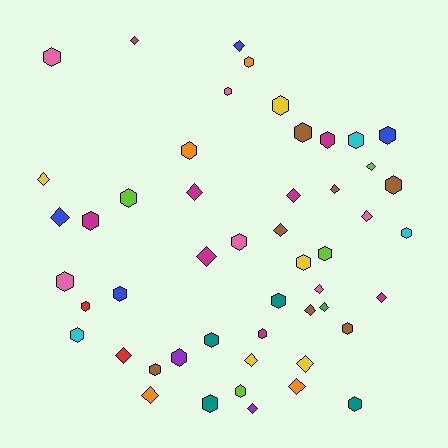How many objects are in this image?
There are 50 objects.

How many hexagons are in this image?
There are 29 hexagons.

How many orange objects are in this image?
There are 4 orange objects.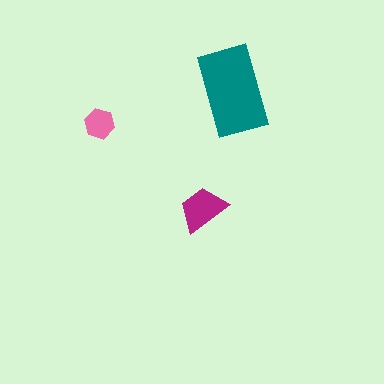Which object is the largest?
The teal rectangle.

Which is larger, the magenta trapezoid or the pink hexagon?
The magenta trapezoid.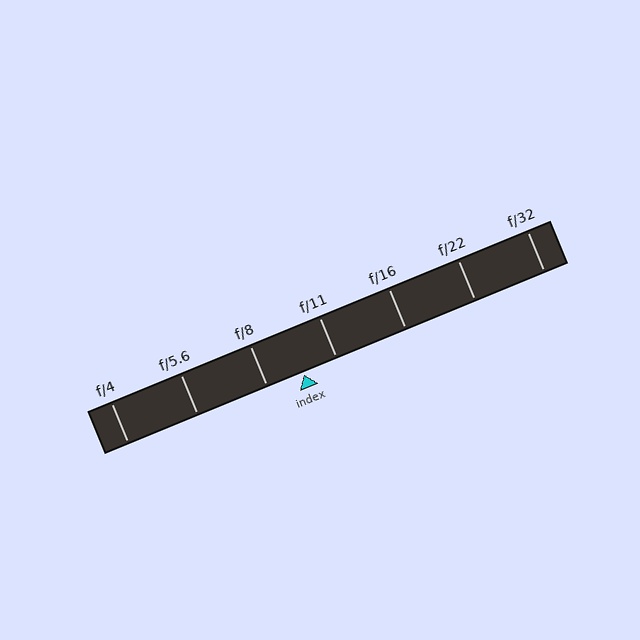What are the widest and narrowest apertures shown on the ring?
The widest aperture shown is f/4 and the narrowest is f/32.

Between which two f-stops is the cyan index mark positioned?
The index mark is between f/8 and f/11.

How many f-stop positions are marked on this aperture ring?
There are 7 f-stop positions marked.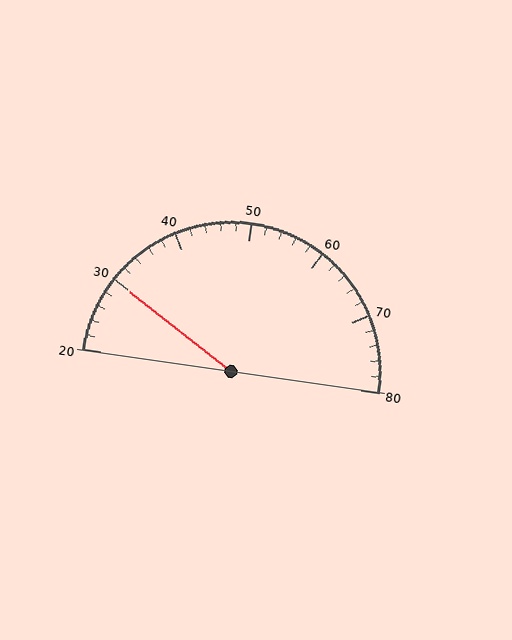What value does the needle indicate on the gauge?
The needle indicates approximately 30.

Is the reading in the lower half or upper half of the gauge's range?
The reading is in the lower half of the range (20 to 80).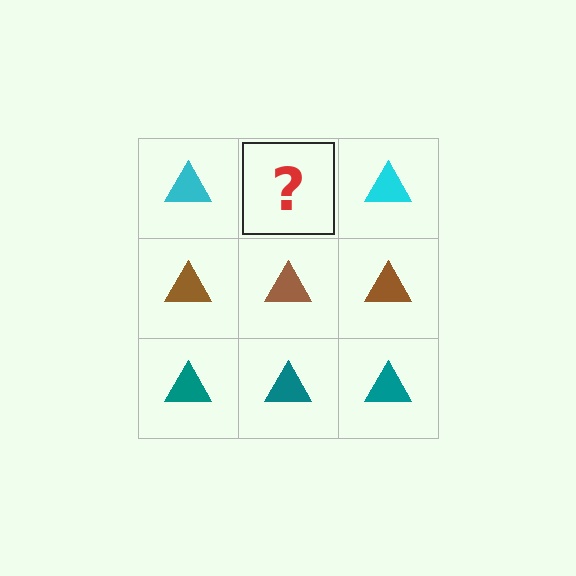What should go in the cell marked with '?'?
The missing cell should contain a cyan triangle.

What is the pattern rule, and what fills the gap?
The rule is that each row has a consistent color. The gap should be filled with a cyan triangle.